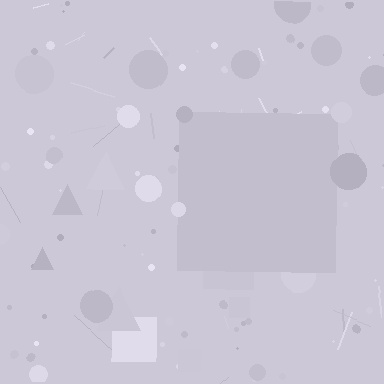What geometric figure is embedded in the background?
A square is embedded in the background.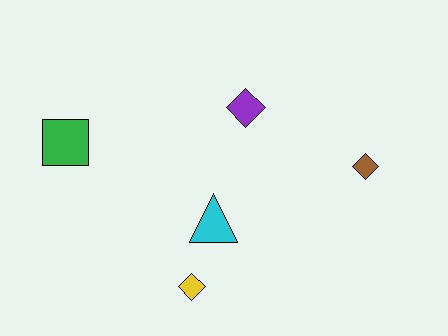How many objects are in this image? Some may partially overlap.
There are 5 objects.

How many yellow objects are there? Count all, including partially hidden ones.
There is 1 yellow object.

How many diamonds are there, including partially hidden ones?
There are 3 diamonds.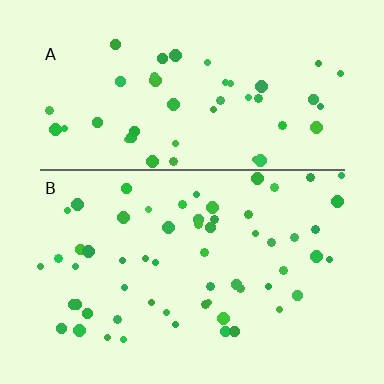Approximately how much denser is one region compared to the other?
Approximately 1.3× — region B over region A.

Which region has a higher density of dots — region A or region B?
B (the bottom).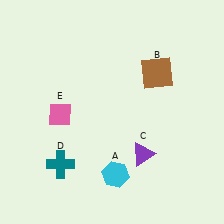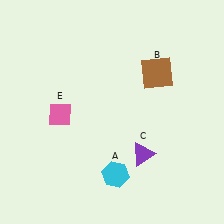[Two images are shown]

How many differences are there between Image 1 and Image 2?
There is 1 difference between the two images.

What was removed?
The teal cross (D) was removed in Image 2.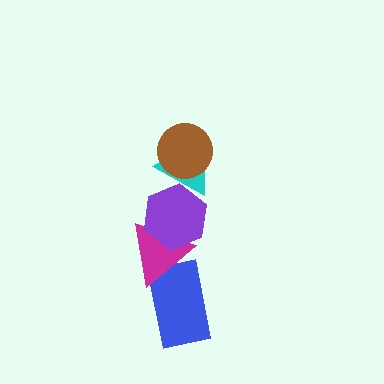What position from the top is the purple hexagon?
The purple hexagon is 3rd from the top.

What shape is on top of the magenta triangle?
The purple hexagon is on top of the magenta triangle.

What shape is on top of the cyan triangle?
The brown circle is on top of the cyan triangle.